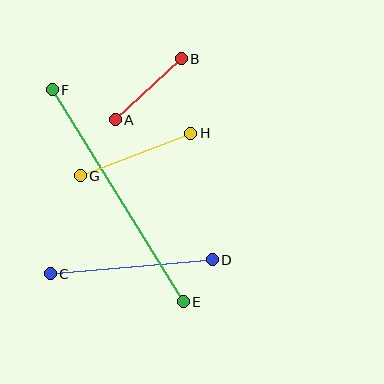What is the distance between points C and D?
The distance is approximately 162 pixels.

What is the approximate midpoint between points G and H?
The midpoint is at approximately (136, 154) pixels.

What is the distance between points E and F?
The distance is approximately 249 pixels.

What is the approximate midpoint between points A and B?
The midpoint is at approximately (148, 89) pixels.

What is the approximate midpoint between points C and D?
The midpoint is at approximately (131, 267) pixels.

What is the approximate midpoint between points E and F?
The midpoint is at approximately (118, 196) pixels.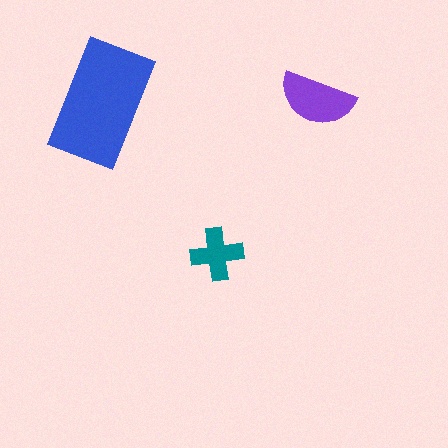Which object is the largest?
The blue rectangle.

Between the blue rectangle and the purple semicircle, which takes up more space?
The blue rectangle.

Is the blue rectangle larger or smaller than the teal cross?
Larger.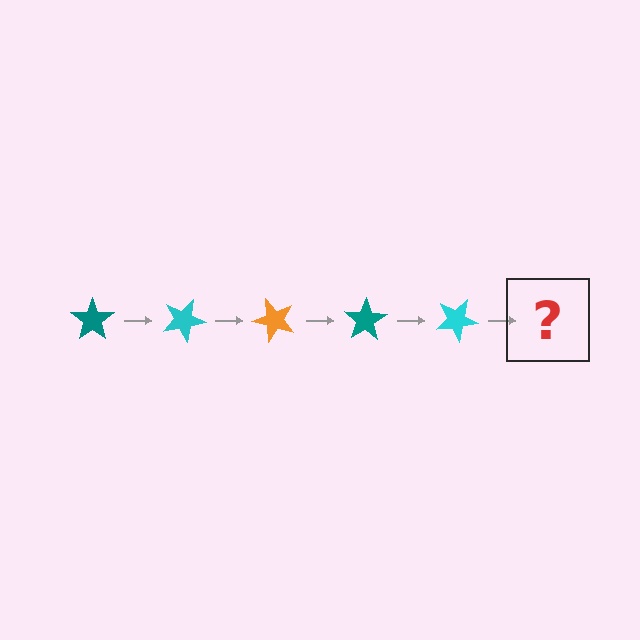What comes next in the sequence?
The next element should be an orange star, rotated 125 degrees from the start.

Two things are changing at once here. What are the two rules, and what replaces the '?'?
The two rules are that it rotates 25 degrees each step and the color cycles through teal, cyan, and orange. The '?' should be an orange star, rotated 125 degrees from the start.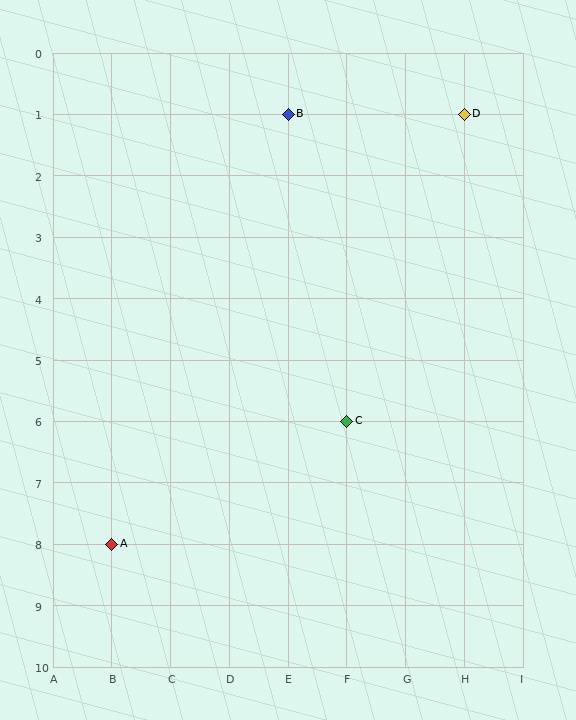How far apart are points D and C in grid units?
Points D and C are 2 columns and 5 rows apart (about 5.4 grid units diagonally).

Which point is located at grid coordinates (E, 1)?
Point B is at (E, 1).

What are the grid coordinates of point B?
Point B is at grid coordinates (E, 1).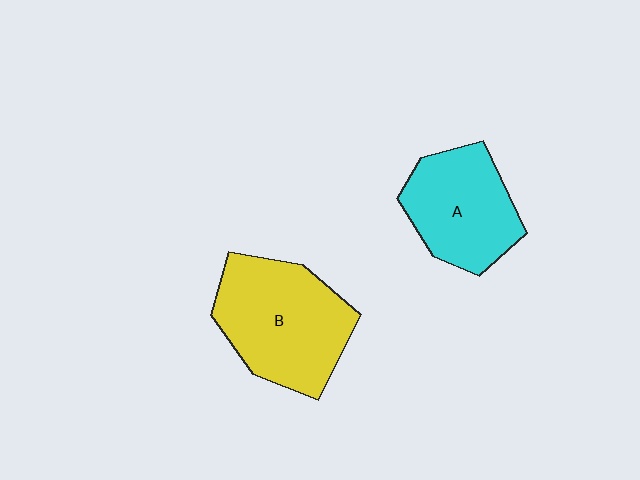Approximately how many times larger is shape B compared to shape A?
Approximately 1.3 times.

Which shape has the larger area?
Shape B (yellow).